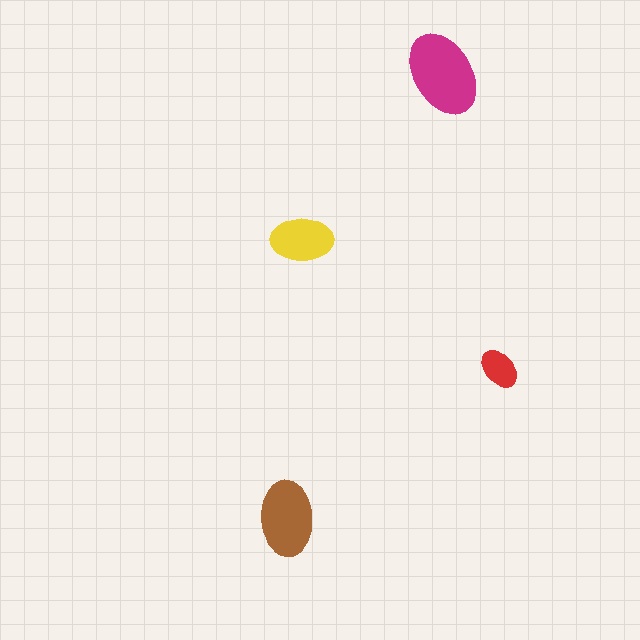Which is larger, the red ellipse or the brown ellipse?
The brown one.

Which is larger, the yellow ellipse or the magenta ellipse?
The magenta one.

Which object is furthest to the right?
The red ellipse is rightmost.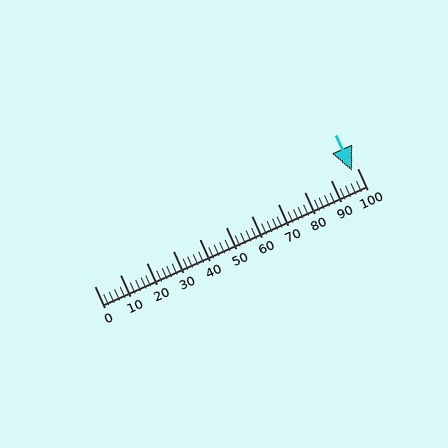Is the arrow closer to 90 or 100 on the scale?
The arrow is closer to 100.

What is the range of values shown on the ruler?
The ruler shows values from 0 to 100.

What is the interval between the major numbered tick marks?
The major tick marks are spaced 10 units apart.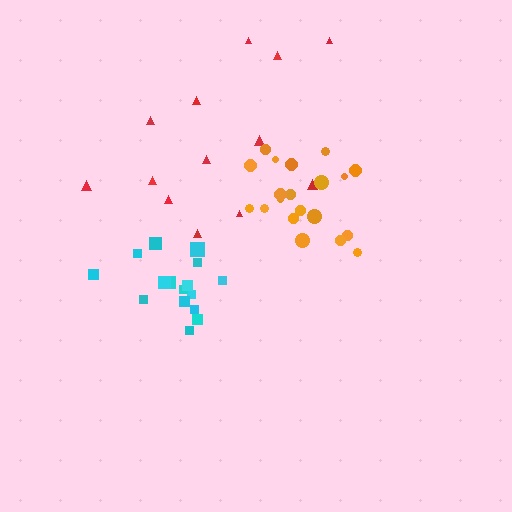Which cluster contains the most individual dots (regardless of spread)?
Orange (20).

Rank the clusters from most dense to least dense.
orange, cyan, red.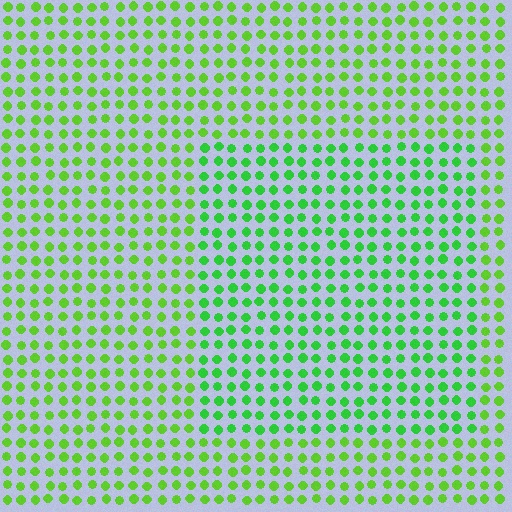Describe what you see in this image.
The image is filled with small lime elements in a uniform arrangement. A rectangle-shaped region is visible where the elements are tinted to a slightly different hue, forming a subtle color boundary.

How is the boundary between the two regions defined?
The boundary is defined purely by a slight shift in hue (about 23 degrees). Spacing, size, and orientation are identical on both sides.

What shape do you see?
I see a rectangle.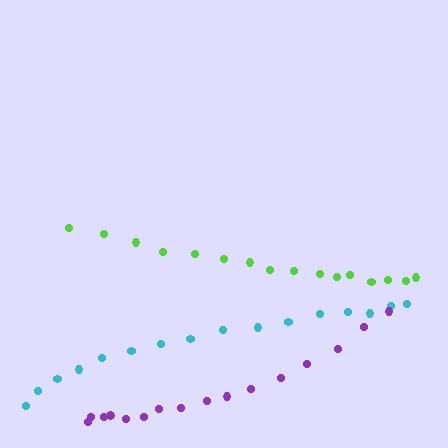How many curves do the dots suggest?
There are 3 distinct paths.